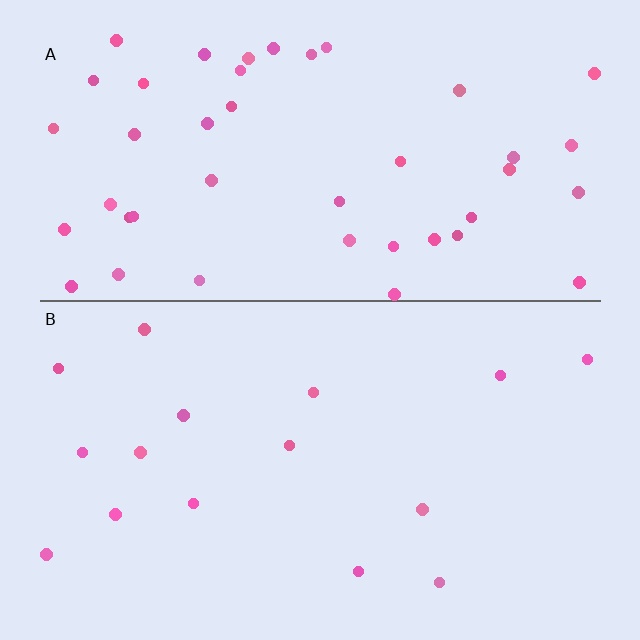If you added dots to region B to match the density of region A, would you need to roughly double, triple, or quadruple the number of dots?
Approximately triple.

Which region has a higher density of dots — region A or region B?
A (the top).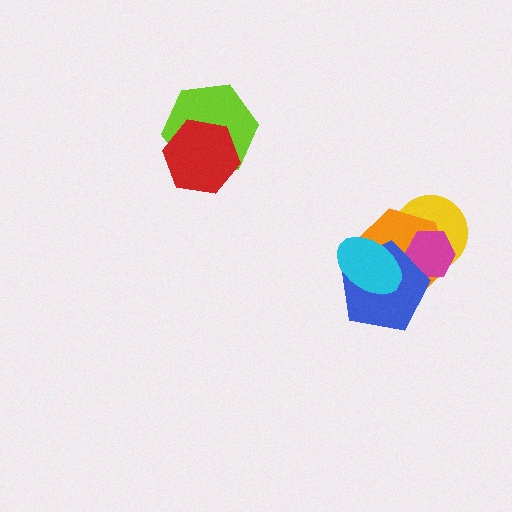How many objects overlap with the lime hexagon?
1 object overlaps with the lime hexagon.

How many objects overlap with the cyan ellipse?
2 objects overlap with the cyan ellipse.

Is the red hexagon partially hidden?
No, no other shape covers it.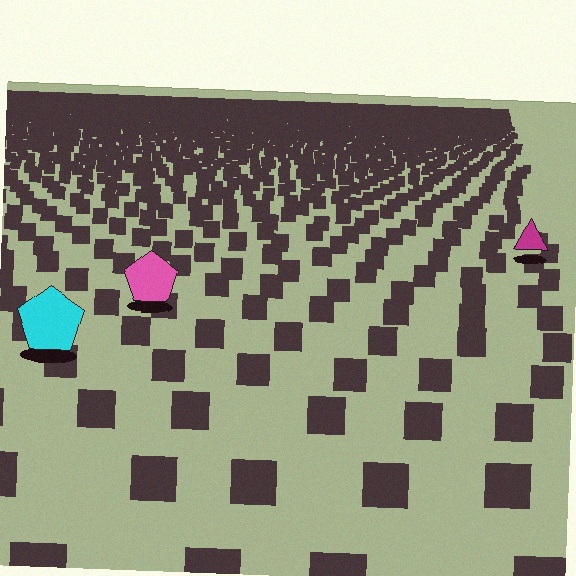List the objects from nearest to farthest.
From nearest to farthest: the cyan pentagon, the pink pentagon, the magenta triangle.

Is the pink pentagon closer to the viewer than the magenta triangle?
Yes. The pink pentagon is closer — you can tell from the texture gradient: the ground texture is coarser near it.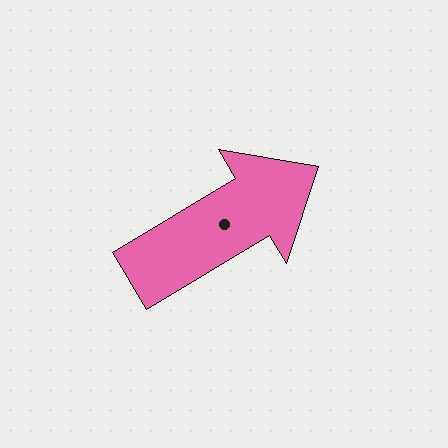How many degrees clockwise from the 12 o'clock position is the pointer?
Approximately 59 degrees.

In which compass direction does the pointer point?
Northeast.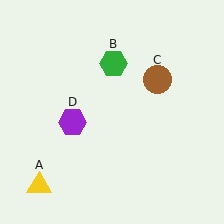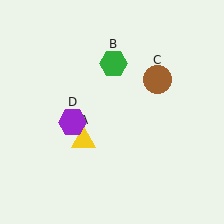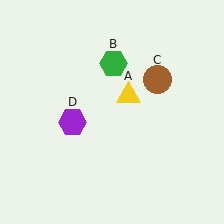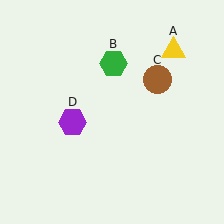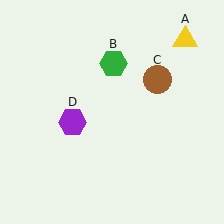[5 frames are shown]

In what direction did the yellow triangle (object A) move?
The yellow triangle (object A) moved up and to the right.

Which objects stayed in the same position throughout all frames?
Green hexagon (object B) and brown circle (object C) and purple hexagon (object D) remained stationary.